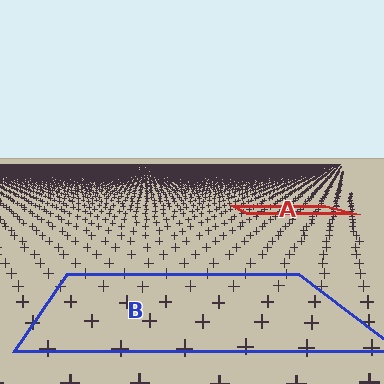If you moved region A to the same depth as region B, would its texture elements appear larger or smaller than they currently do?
They would appear larger. At a closer depth, the same texture elements are projected at a bigger on-screen size.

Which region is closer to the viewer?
Region B is closer. The texture elements there are larger and more spread out.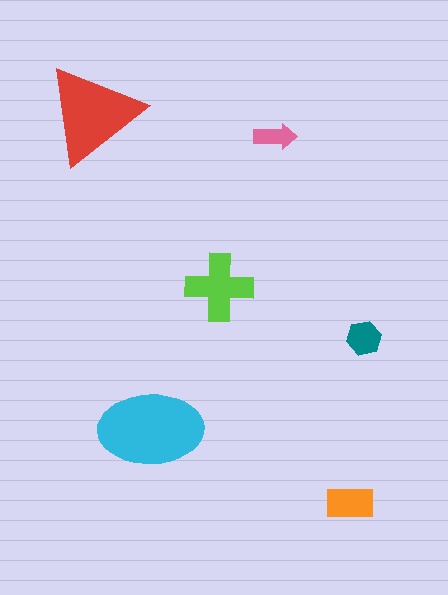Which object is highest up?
The red triangle is topmost.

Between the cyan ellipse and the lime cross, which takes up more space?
The cyan ellipse.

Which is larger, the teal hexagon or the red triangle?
The red triangle.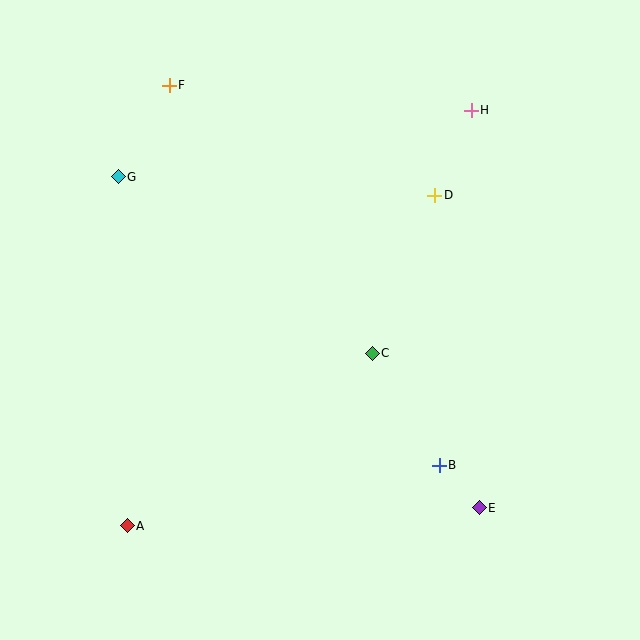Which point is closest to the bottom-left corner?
Point A is closest to the bottom-left corner.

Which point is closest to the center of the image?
Point C at (372, 353) is closest to the center.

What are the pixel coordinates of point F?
Point F is at (169, 85).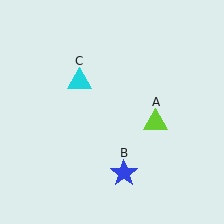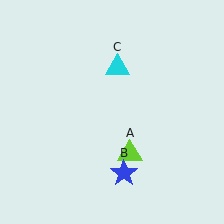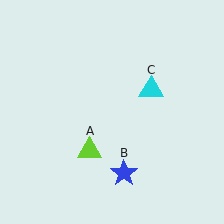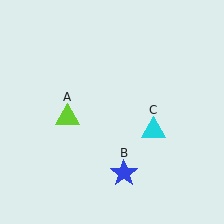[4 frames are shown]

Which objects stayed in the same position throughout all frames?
Blue star (object B) remained stationary.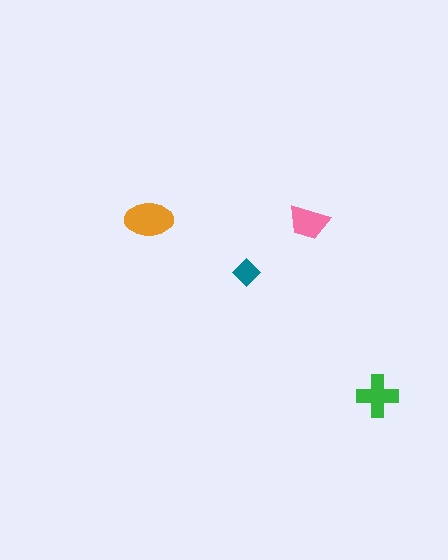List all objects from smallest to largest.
The teal diamond, the pink trapezoid, the green cross, the orange ellipse.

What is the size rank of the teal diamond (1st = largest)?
4th.